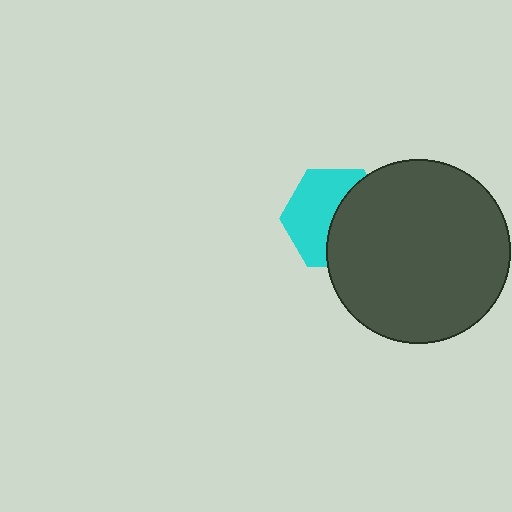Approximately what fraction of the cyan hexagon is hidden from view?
Roughly 47% of the cyan hexagon is hidden behind the dark gray circle.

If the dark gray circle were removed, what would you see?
You would see the complete cyan hexagon.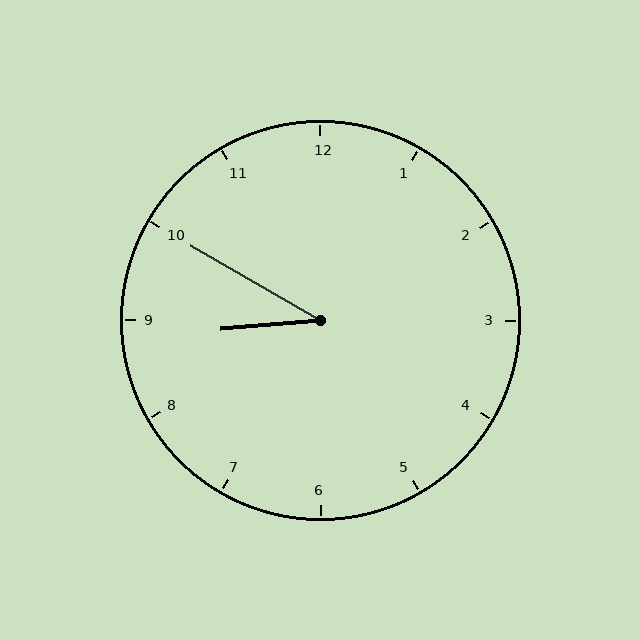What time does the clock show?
8:50.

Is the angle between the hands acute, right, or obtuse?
It is acute.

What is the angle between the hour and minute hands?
Approximately 35 degrees.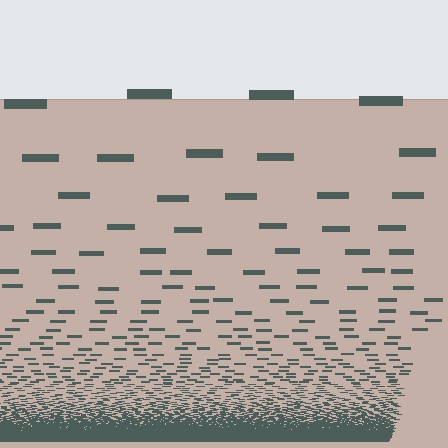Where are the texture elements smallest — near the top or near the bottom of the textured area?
Near the bottom.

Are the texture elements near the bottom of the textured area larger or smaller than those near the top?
Smaller. The gradient is inverted — elements near the bottom are smaller and denser.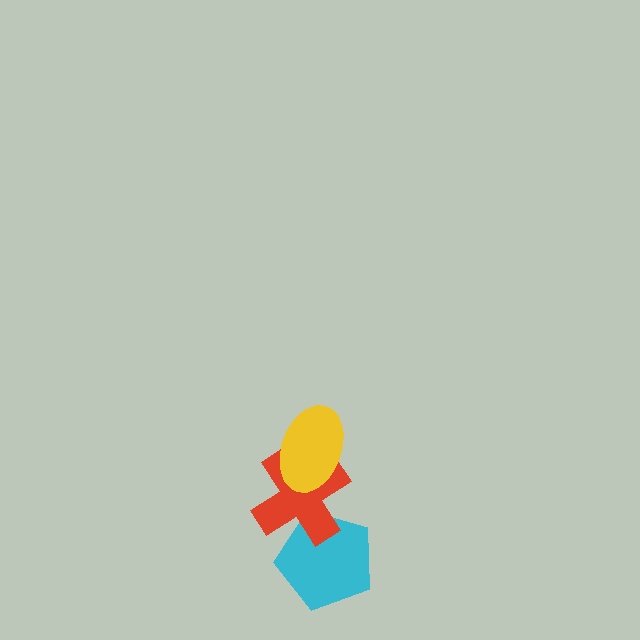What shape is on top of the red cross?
The yellow ellipse is on top of the red cross.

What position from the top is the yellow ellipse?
The yellow ellipse is 1st from the top.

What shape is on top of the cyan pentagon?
The red cross is on top of the cyan pentagon.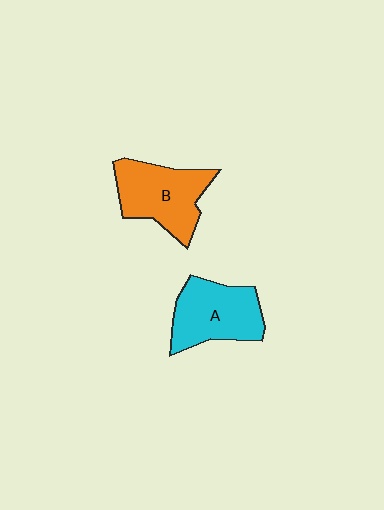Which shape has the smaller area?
Shape A (cyan).